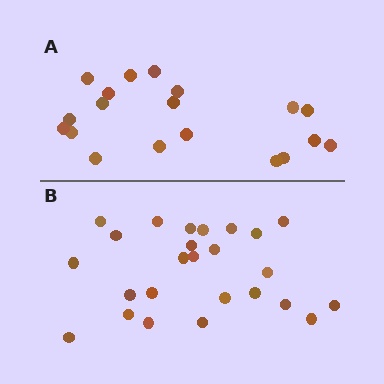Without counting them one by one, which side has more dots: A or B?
Region B (the bottom region) has more dots.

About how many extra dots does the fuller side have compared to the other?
Region B has about 6 more dots than region A.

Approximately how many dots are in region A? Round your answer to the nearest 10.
About 20 dots. (The exact count is 19, which rounds to 20.)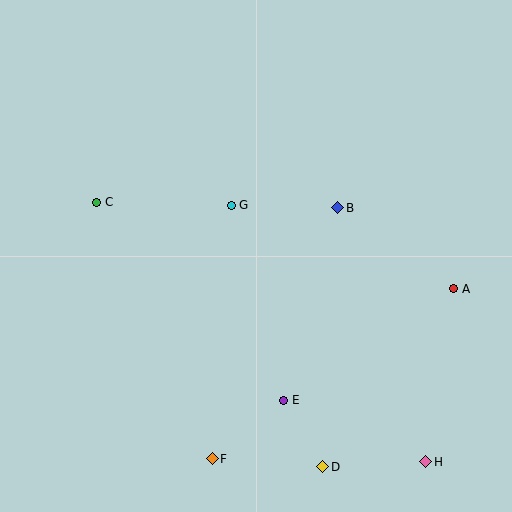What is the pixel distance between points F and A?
The distance between F and A is 295 pixels.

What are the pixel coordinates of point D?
Point D is at (323, 467).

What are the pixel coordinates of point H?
Point H is at (426, 462).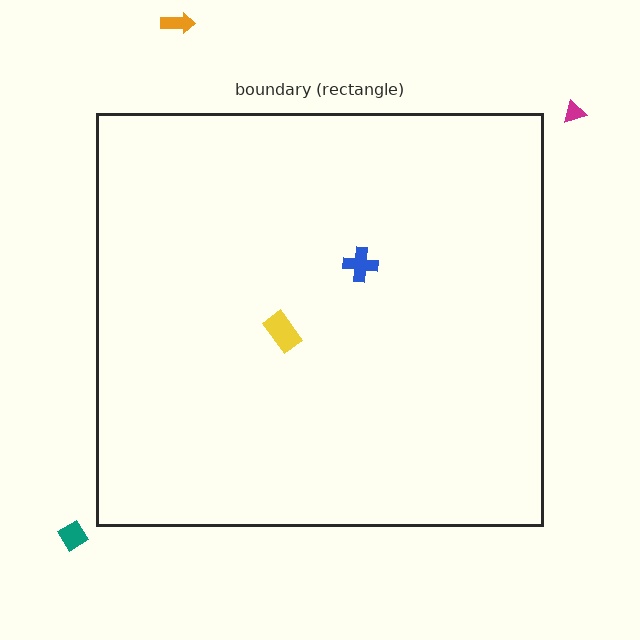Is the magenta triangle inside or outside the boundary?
Outside.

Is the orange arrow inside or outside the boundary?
Outside.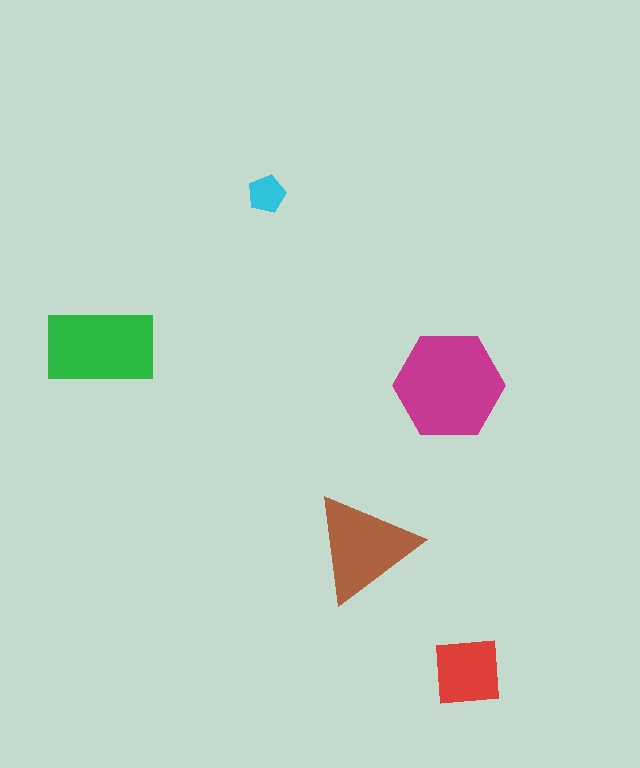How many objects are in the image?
There are 5 objects in the image.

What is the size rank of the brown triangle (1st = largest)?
3rd.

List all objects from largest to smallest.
The magenta hexagon, the green rectangle, the brown triangle, the red square, the cyan pentagon.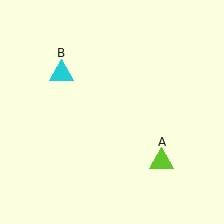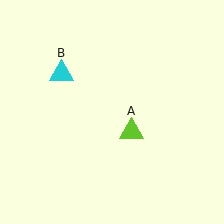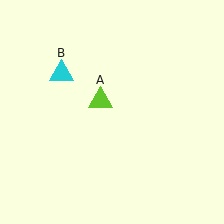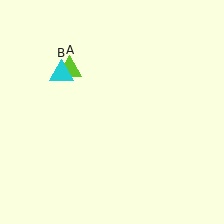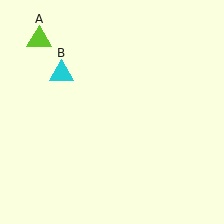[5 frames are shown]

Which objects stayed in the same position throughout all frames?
Cyan triangle (object B) remained stationary.